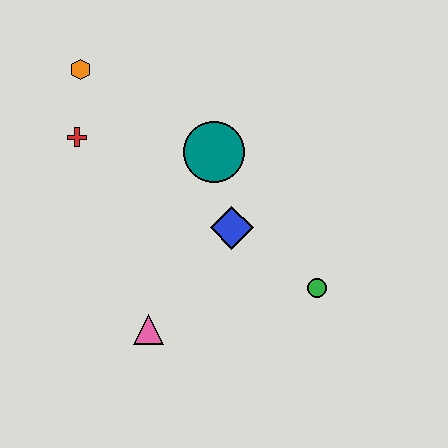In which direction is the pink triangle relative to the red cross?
The pink triangle is below the red cross.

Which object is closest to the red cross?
The orange hexagon is closest to the red cross.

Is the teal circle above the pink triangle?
Yes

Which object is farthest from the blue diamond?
The orange hexagon is farthest from the blue diamond.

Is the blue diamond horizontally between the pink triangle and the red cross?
No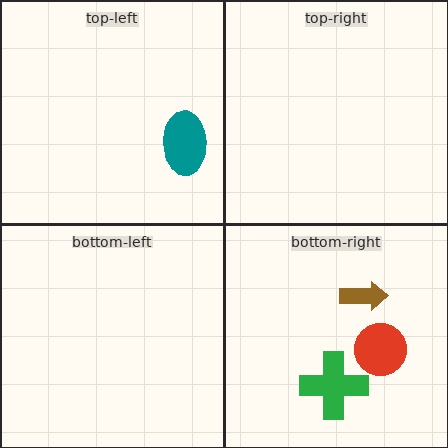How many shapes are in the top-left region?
1.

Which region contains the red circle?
The bottom-right region.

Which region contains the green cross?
The bottom-right region.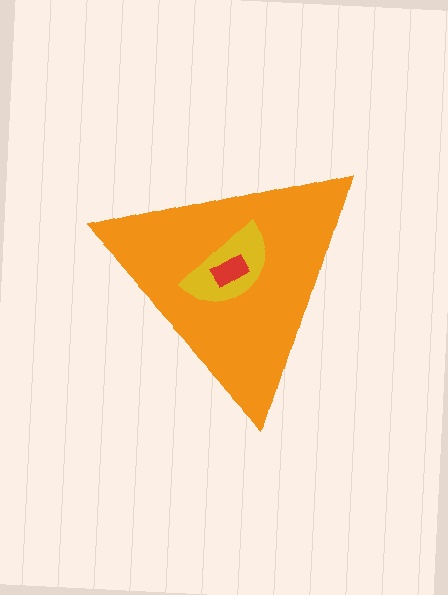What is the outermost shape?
The orange triangle.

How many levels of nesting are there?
3.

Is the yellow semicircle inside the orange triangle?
Yes.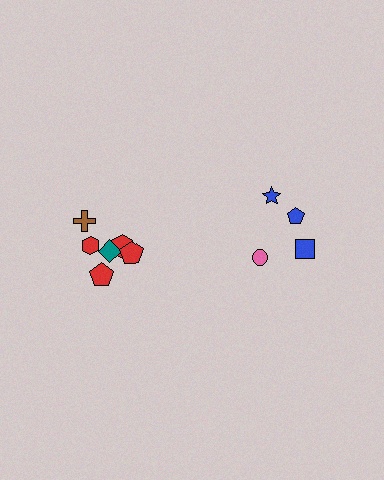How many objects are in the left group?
There are 6 objects.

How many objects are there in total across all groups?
There are 10 objects.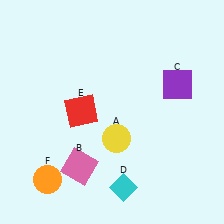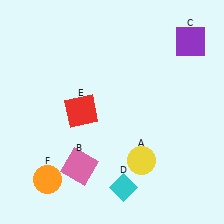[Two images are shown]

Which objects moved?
The objects that moved are: the yellow circle (A), the purple square (C).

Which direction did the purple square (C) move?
The purple square (C) moved up.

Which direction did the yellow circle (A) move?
The yellow circle (A) moved right.